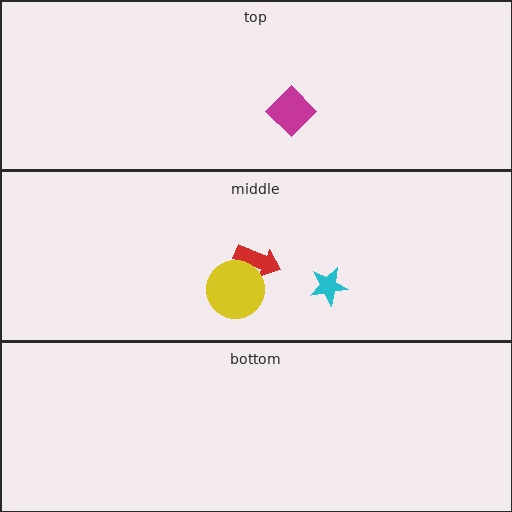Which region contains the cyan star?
The middle region.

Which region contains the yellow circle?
The middle region.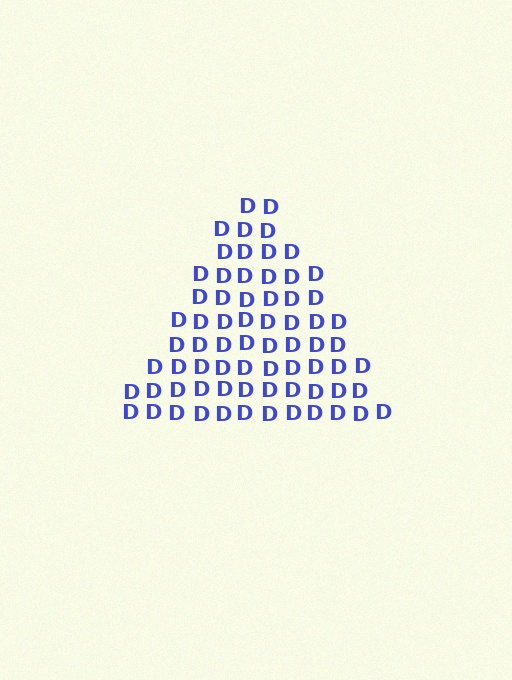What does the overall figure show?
The overall figure shows a triangle.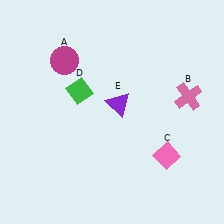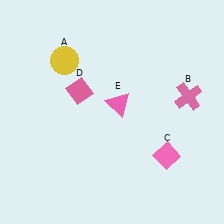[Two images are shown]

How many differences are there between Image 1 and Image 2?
There are 3 differences between the two images.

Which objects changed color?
A changed from magenta to yellow. D changed from green to pink. E changed from purple to pink.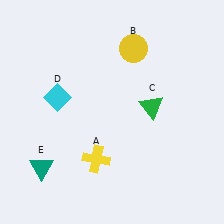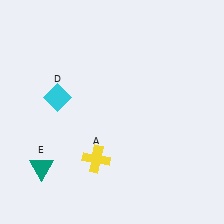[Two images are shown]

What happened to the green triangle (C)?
The green triangle (C) was removed in Image 2. It was in the top-right area of Image 1.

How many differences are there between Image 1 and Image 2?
There are 2 differences between the two images.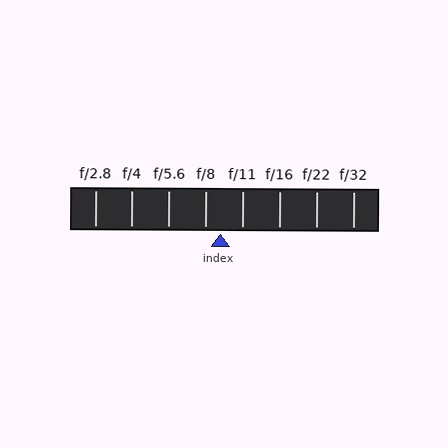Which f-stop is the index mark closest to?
The index mark is closest to f/8.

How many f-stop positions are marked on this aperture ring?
There are 8 f-stop positions marked.